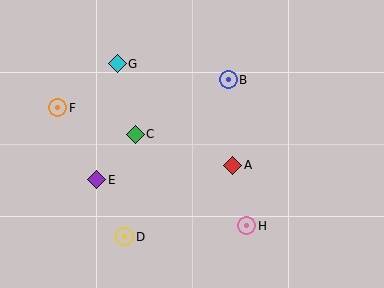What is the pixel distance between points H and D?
The distance between H and D is 123 pixels.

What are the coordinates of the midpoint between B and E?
The midpoint between B and E is at (163, 130).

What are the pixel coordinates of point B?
Point B is at (228, 80).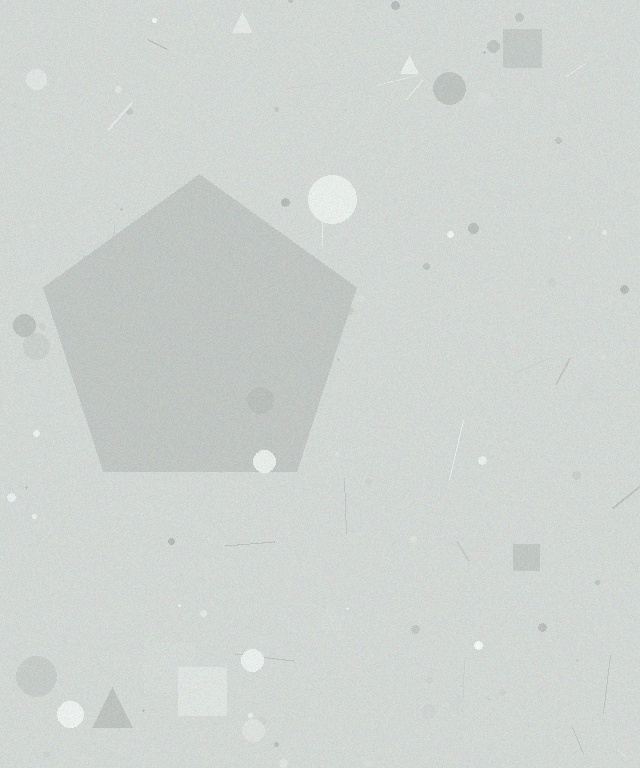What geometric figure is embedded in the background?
A pentagon is embedded in the background.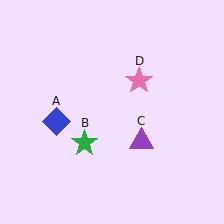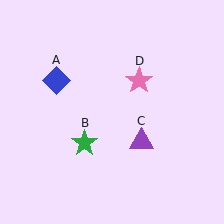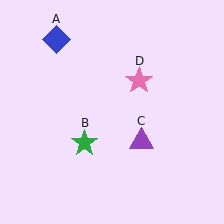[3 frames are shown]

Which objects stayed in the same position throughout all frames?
Green star (object B) and purple triangle (object C) and pink star (object D) remained stationary.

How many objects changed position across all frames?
1 object changed position: blue diamond (object A).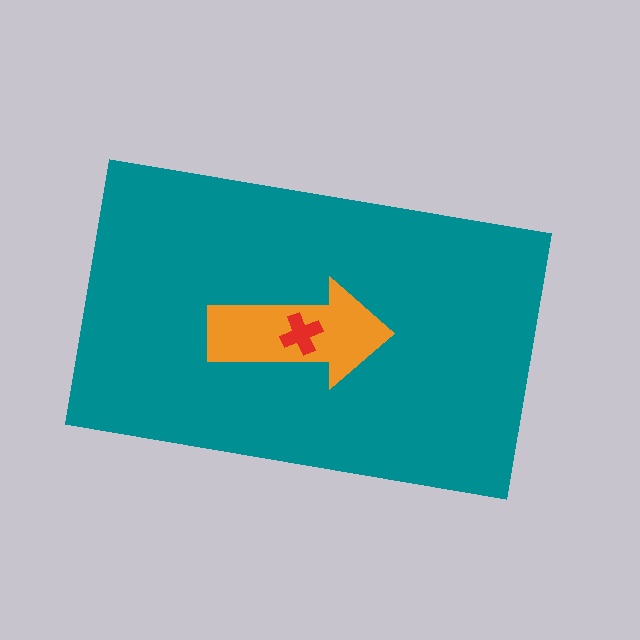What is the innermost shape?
The red cross.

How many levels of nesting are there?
3.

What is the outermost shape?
The teal rectangle.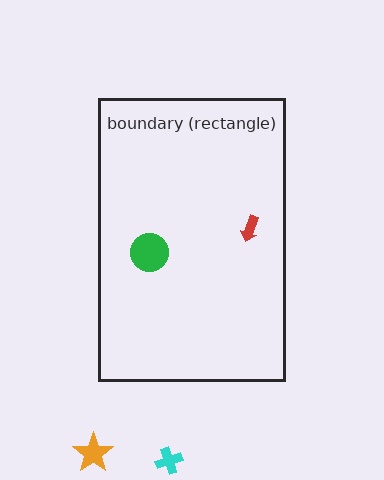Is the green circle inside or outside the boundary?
Inside.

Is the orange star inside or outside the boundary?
Outside.